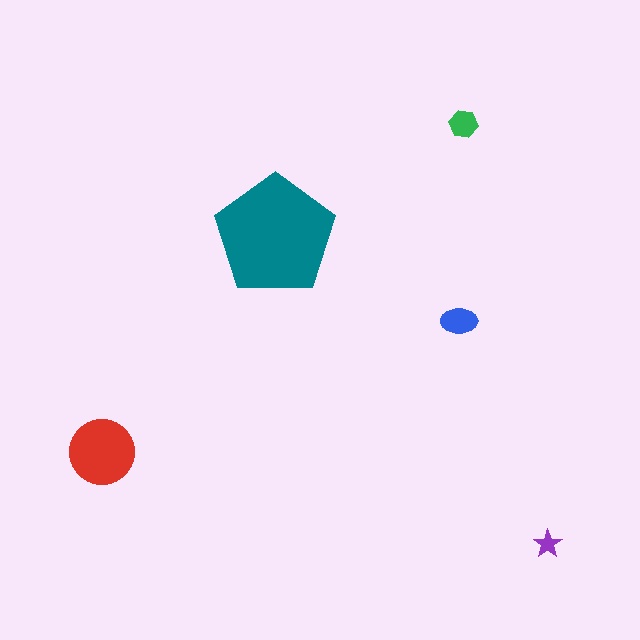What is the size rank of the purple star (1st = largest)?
5th.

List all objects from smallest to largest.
The purple star, the green hexagon, the blue ellipse, the red circle, the teal pentagon.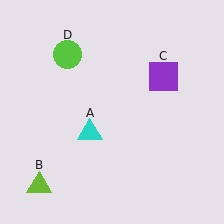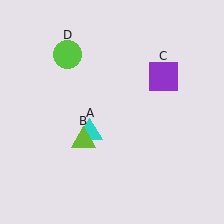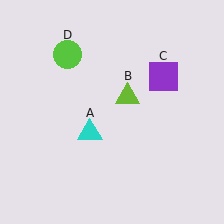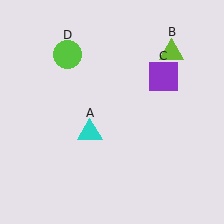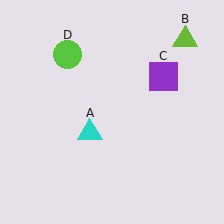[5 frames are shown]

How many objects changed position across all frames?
1 object changed position: lime triangle (object B).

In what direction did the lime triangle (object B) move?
The lime triangle (object B) moved up and to the right.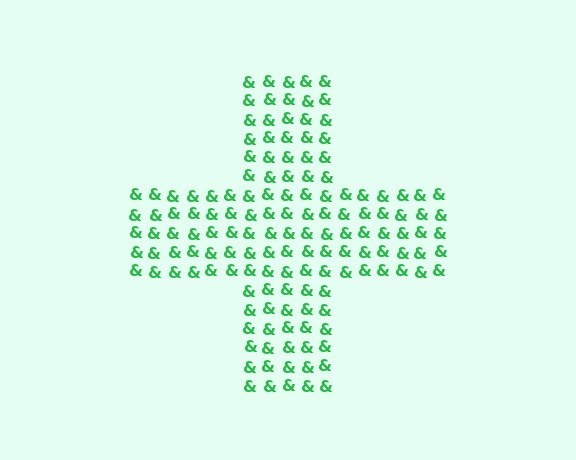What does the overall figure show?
The overall figure shows a cross.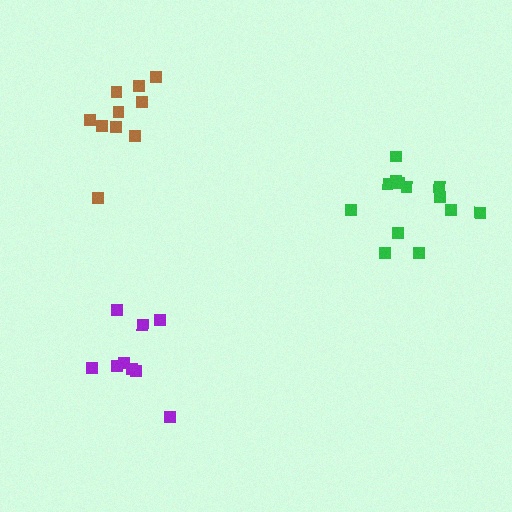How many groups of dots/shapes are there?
There are 3 groups.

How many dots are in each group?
Group 1: 9 dots, Group 2: 13 dots, Group 3: 10 dots (32 total).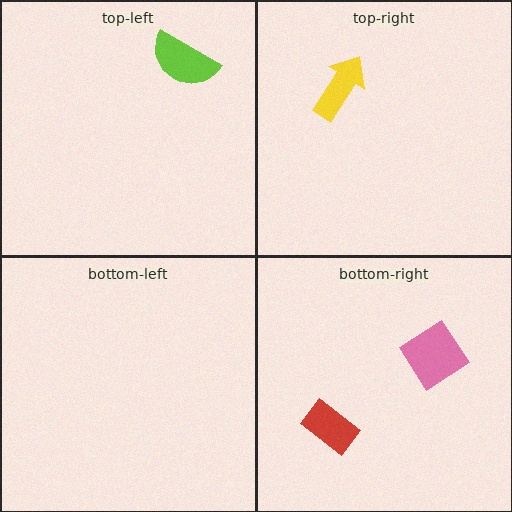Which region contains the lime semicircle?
The top-left region.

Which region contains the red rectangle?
The bottom-right region.